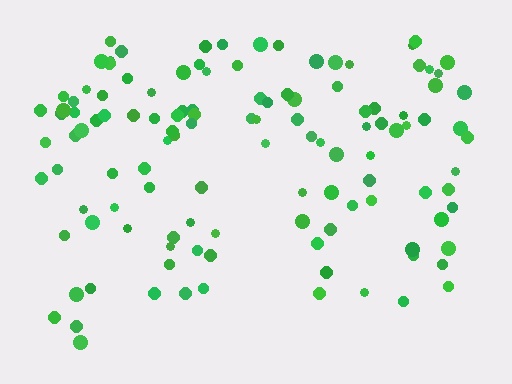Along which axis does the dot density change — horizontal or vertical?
Vertical.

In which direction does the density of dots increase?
From bottom to top, with the top side densest.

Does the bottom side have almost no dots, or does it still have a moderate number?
Still a moderate number, just noticeably fewer than the top.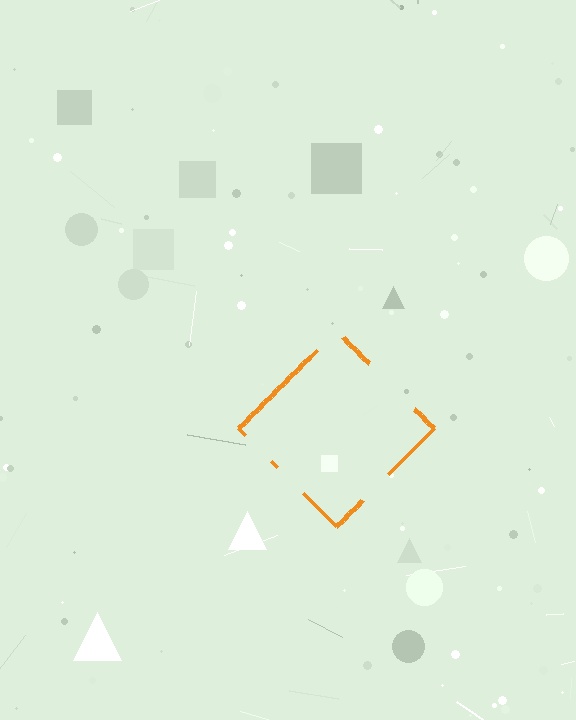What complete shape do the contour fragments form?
The contour fragments form a diamond.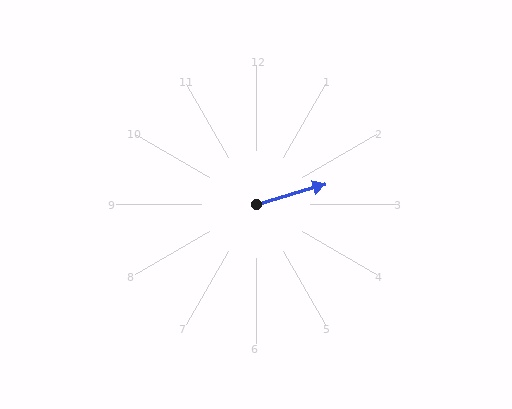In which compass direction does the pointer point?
East.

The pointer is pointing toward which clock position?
Roughly 2 o'clock.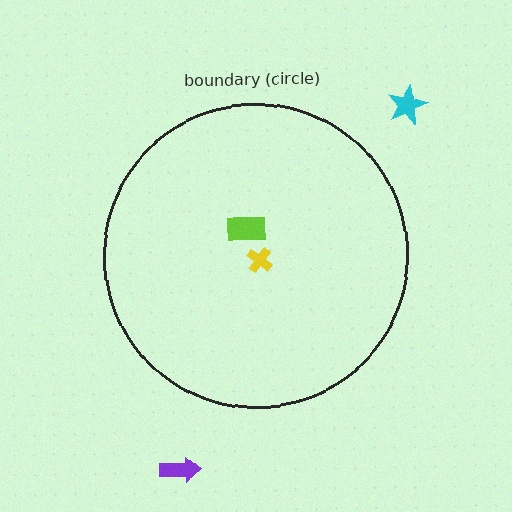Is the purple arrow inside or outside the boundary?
Outside.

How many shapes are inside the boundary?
2 inside, 2 outside.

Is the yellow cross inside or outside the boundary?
Inside.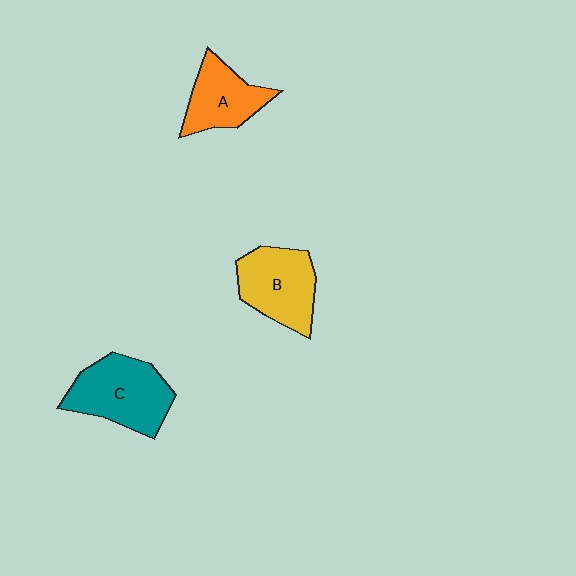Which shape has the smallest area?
Shape A (orange).